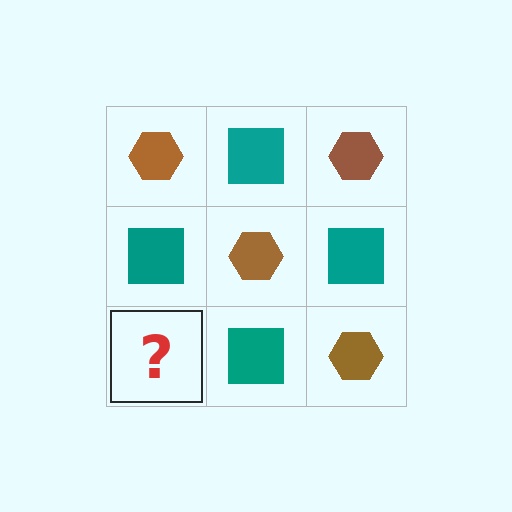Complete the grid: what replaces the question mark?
The question mark should be replaced with a brown hexagon.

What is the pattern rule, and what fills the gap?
The rule is that it alternates brown hexagon and teal square in a checkerboard pattern. The gap should be filled with a brown hexagon.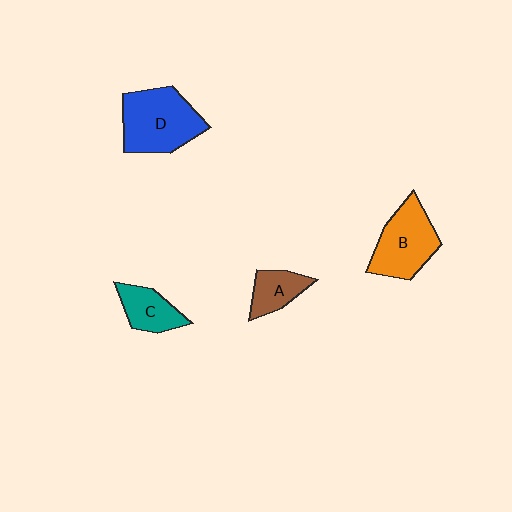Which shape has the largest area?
Shape D (blue).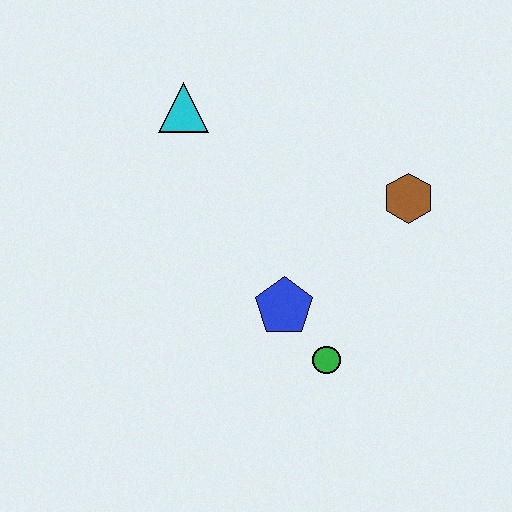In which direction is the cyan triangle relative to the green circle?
The cyan triangle is above the green circle.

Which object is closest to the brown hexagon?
The blue pentagon is closest to the brown hexagon.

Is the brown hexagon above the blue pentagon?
Yes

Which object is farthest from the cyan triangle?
The green circle is farthest from the cyan triangle.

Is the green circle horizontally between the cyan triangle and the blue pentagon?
No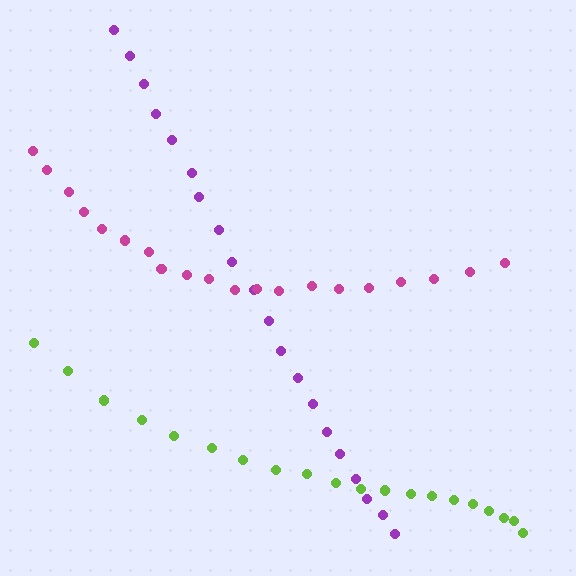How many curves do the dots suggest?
There are 3 distinct paths.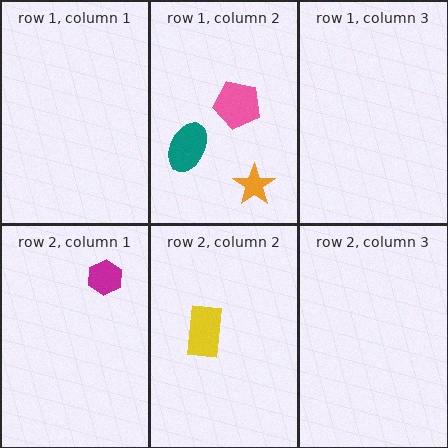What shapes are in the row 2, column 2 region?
The yellow rectangle.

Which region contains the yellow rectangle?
The row 2, column 2 region.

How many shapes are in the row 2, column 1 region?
1.